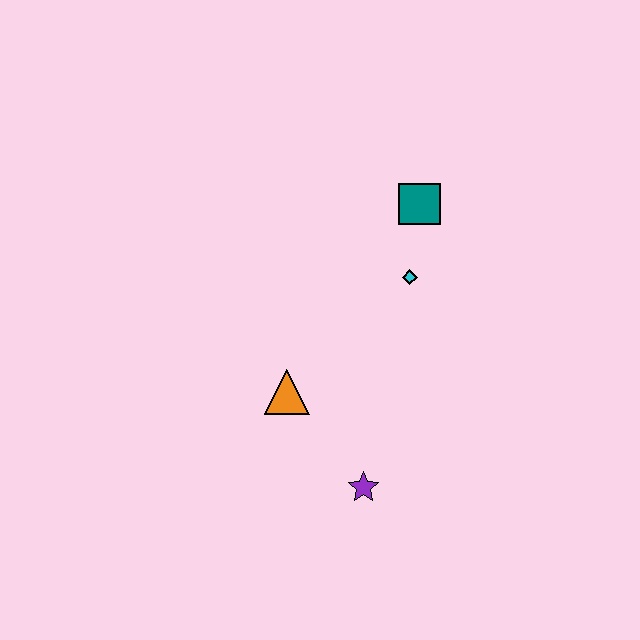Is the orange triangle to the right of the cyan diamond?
No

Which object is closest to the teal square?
The cyan diamond is closest to the teal square.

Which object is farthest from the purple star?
The teal square is farthest from the purple star.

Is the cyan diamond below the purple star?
No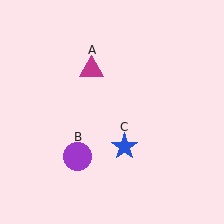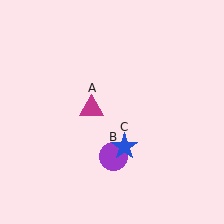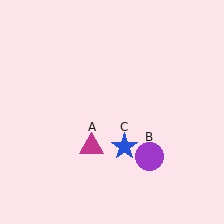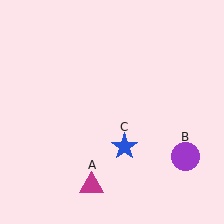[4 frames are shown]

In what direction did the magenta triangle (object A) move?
The magenta triangle (object A) moved down.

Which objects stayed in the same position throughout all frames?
Blue star (object C) remained stationary.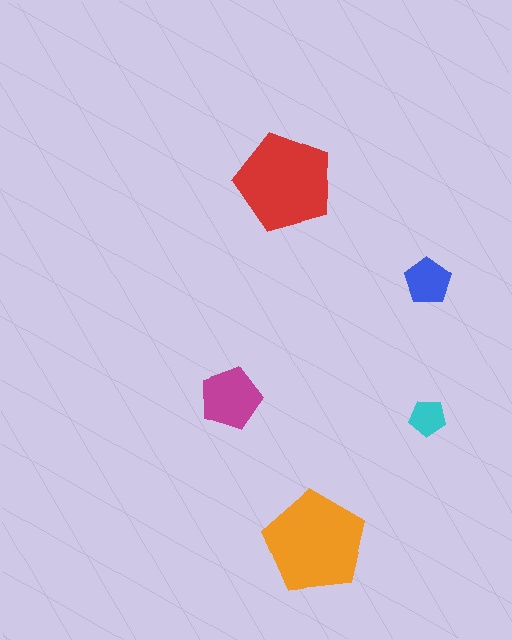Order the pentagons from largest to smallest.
the orange one, the red one, the magenta one, the blue one, the cyan one.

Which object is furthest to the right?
The blue pentagon is rightmost.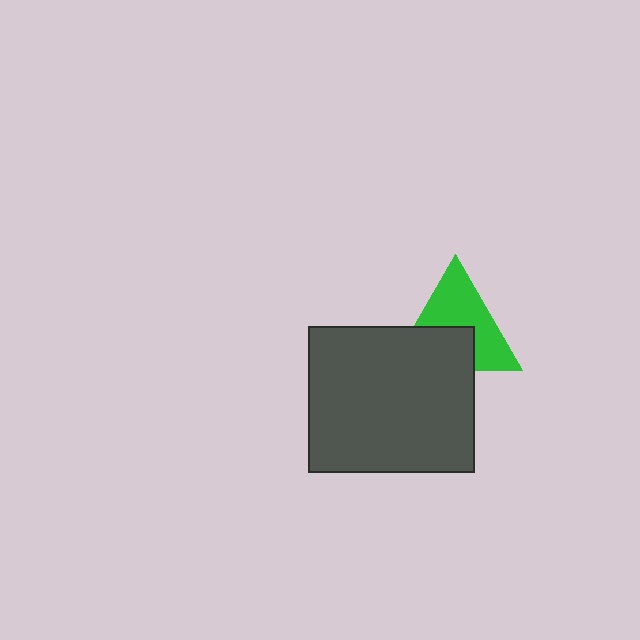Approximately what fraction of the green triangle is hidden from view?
Roughly 43% of the green triangle is hidden behind the dark gray rectangle.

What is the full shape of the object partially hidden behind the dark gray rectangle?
The partially hidden object is a green triangle.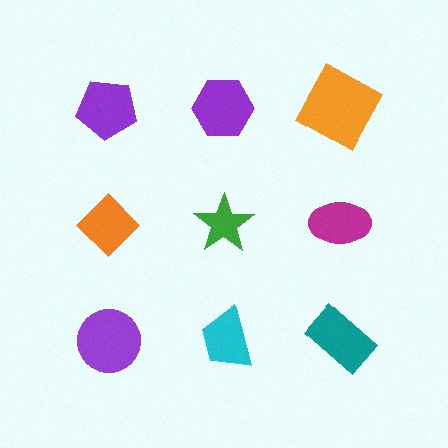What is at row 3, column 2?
A cyan trapezoid.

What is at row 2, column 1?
An orange diamond.